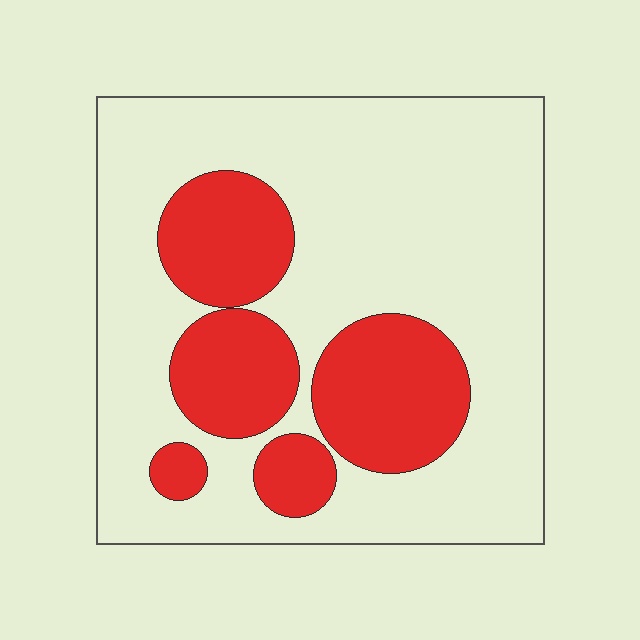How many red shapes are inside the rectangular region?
5.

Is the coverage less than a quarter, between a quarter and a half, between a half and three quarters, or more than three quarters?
Between a quarter and a half.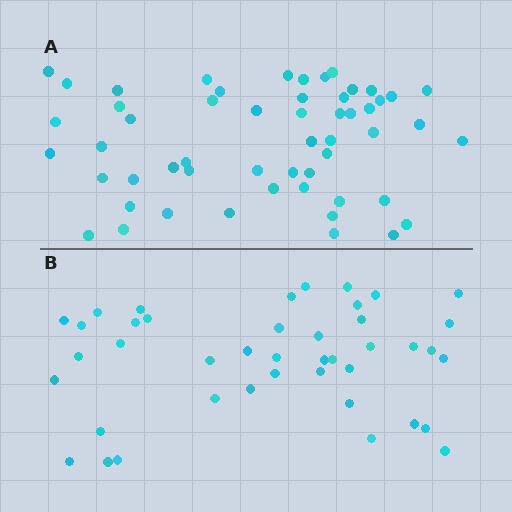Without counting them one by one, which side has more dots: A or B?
Region A (the top region) has more dots.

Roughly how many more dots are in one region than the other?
Region A has roughly 12 or so more dots than region B.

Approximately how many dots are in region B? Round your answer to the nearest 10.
About 40 dots. (The exact count is 42, which rounds to 40.)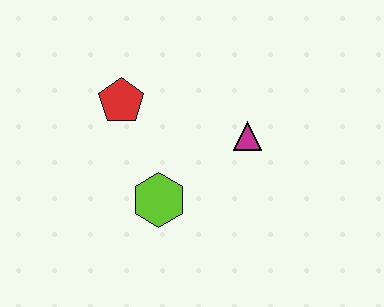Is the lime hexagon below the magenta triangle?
Yes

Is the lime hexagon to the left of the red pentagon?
No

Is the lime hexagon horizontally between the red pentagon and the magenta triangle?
Yes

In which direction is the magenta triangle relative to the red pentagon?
The magenta triangle is to the right of the red pentagon.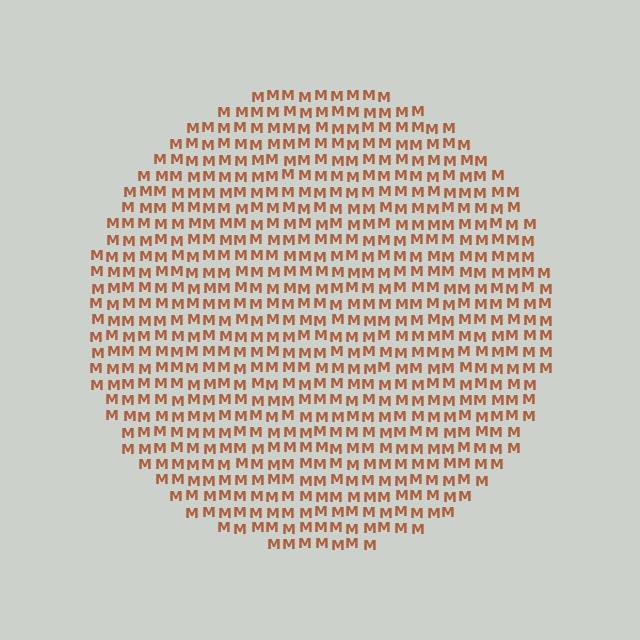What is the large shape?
The large shape is a circle.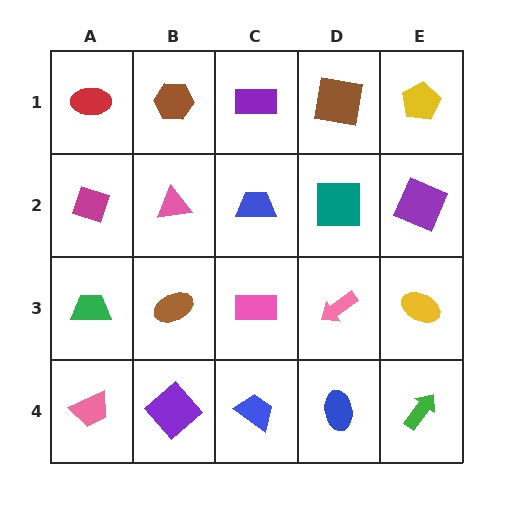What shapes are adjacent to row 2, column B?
A brown hexagon (row 1, column B), a brown ellipse (row 3, column B), a magenta diamond (row 2, column A), a blue trapezoid (row 2, column C).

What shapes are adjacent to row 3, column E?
A purple square (row 2, column E), a green arrow (row 4, column E), a pink arrow (row 3, column D).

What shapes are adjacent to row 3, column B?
A pink triangle (row 2, column B), a purple diamond (row 4, column B), a green trapezoid (row 3, column A), a pink rectangle (row 3, column C).